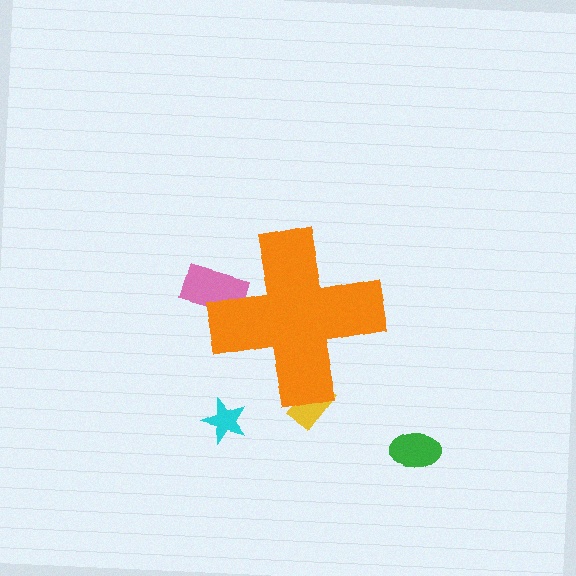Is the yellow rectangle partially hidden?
Yes, the yellow rectangle is partially hidden behind the orange cross.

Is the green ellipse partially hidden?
No, the green ellipse is fully visible.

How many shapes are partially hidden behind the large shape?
2 shapes are partially hidden.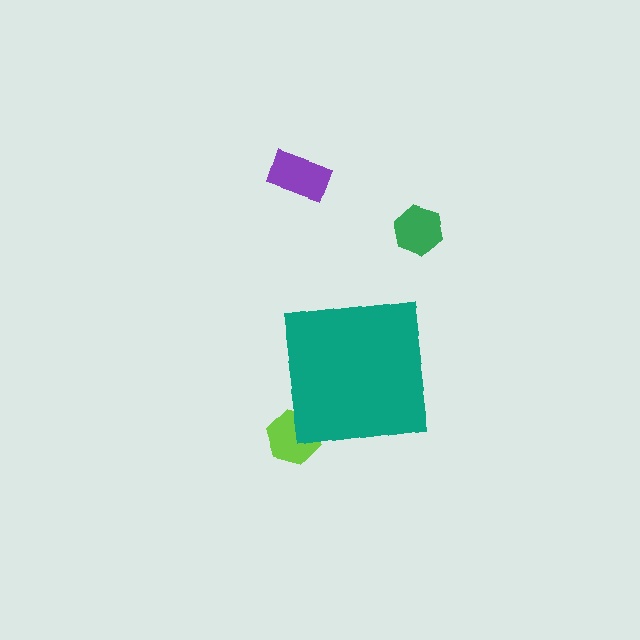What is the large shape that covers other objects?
A teal square.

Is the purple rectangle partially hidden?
No, the purple rectangle is fully visible.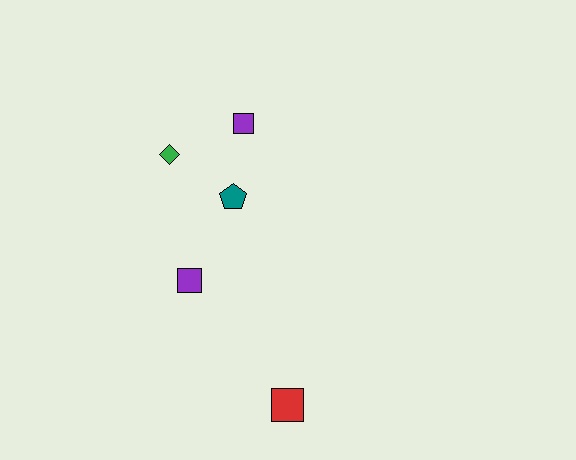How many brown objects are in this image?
There are no brown objects.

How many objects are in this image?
There are 5 objects.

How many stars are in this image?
There are no stars.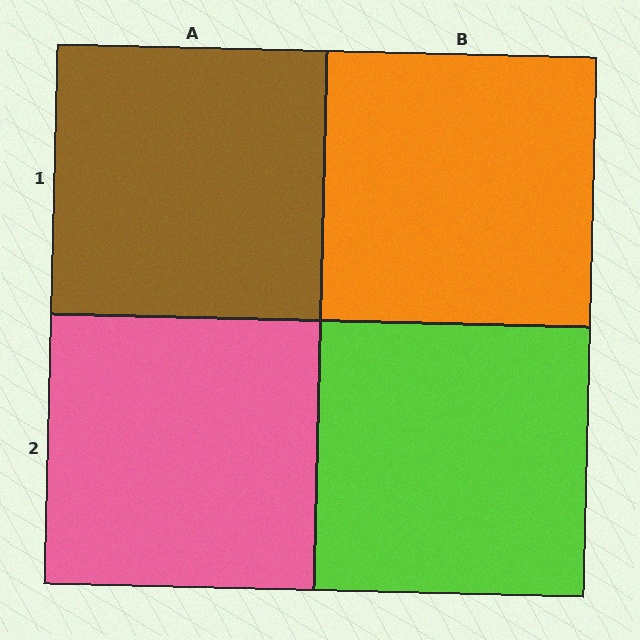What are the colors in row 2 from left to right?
Pink, lime.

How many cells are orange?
1 cell is orange.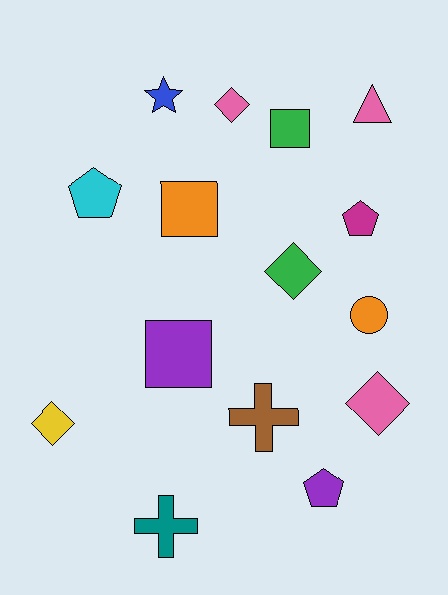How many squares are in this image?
There are 3 squares.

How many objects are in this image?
There are 15 objects.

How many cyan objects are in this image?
There is 1 cyan object.